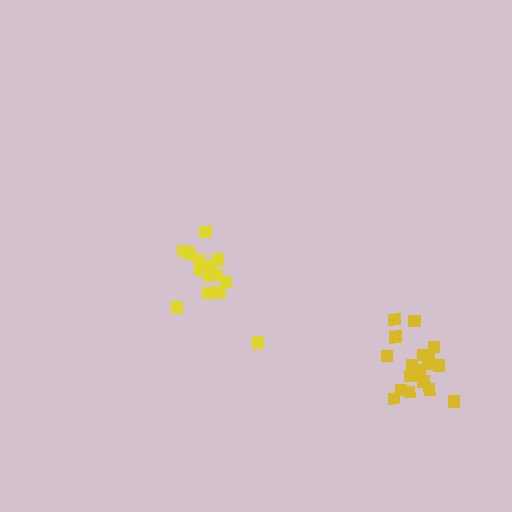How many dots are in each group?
Group 1: 17 dots, Group 2: 20 dots (37 total).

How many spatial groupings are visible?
There are 2 spatial groupings.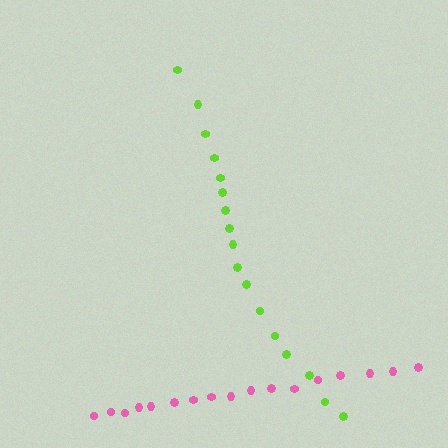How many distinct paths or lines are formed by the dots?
There are 2 distinct paths.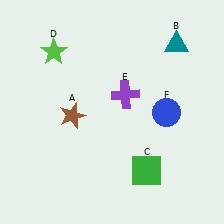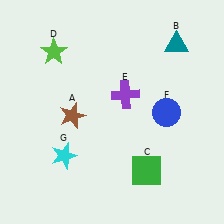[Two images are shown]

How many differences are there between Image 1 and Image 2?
There is 1 difference between the two images.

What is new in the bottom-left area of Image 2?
A cyan star (G) was added in the bottom-left area of Image 2.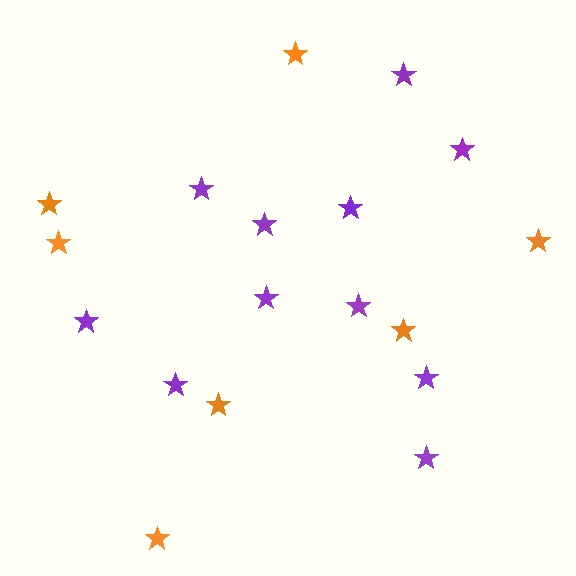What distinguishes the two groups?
There are 2 groups: one group of purple stars (11) and one group of orange stars (7).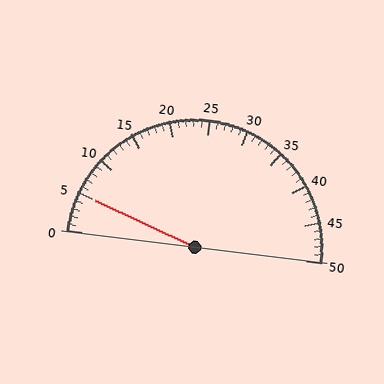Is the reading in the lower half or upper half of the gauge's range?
The reading is in the lower half of the range (0 to 50).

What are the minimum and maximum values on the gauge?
The gauge ranges from 0 to 50.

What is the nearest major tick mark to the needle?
The nearest major tick mark is 5.